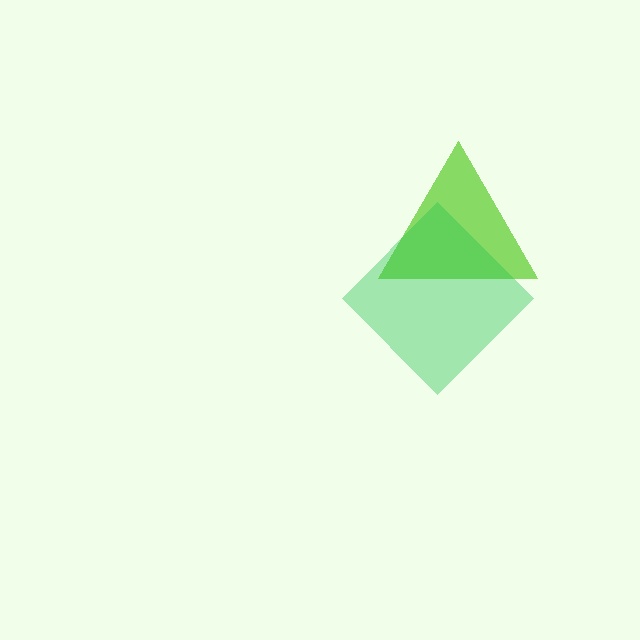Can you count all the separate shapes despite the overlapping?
Yes, there are 2 separate shapes.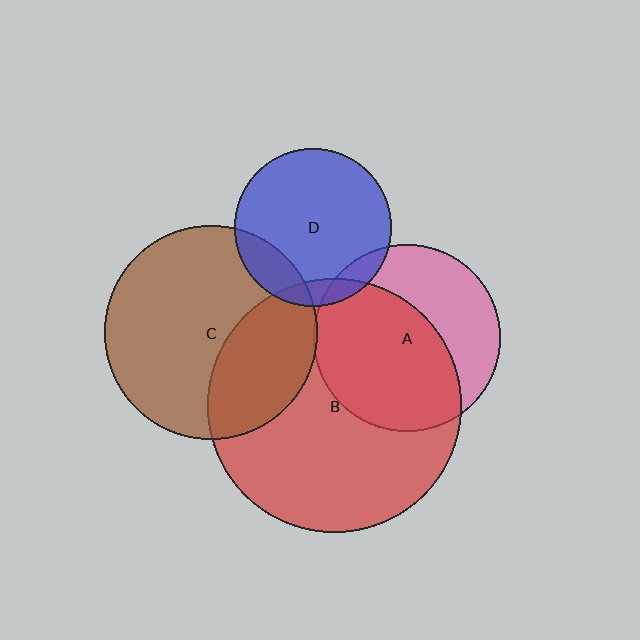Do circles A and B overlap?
Yes.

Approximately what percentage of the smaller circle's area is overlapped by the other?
Approximately 60%.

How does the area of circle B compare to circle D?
Approximately 2.6 times.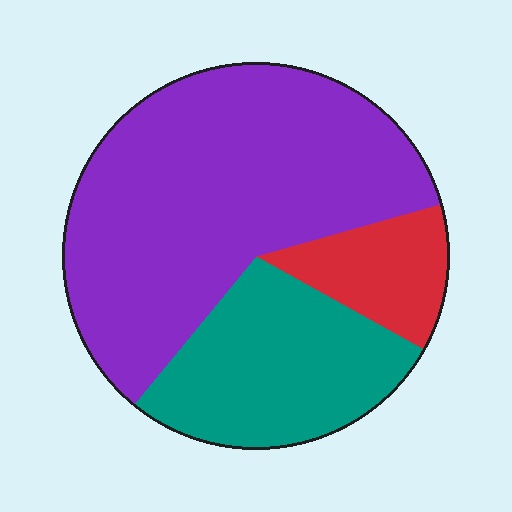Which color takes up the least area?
Red, at roughly 10%.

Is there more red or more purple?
Purple.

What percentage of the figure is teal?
Teal takes up about one quarter (1/4) of the figure.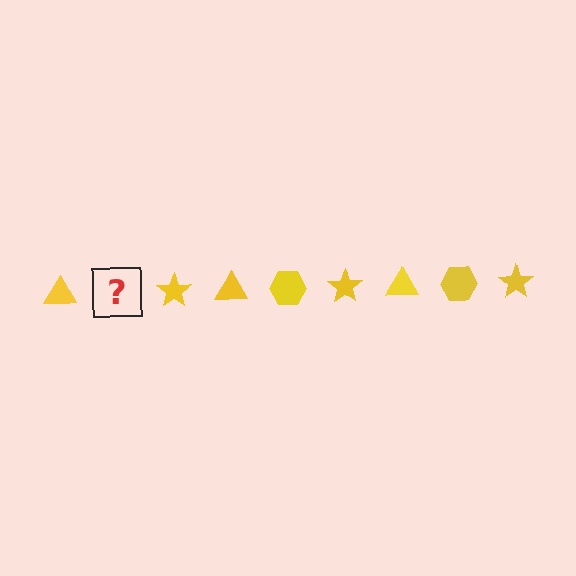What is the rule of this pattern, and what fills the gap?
The rule is that the pattern cycles through triangle, hexagon, star shapes in yellow. The gap should be filled with a yellow hexagon.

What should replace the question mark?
The question mark should be replaced with a yellow hexagon.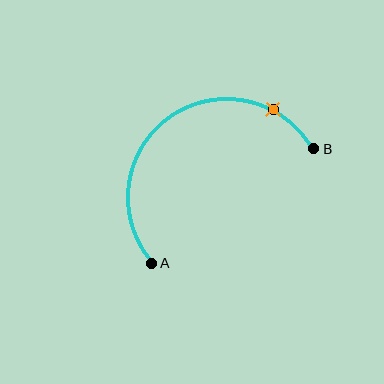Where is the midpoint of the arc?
The arc midpoint is the point on the curve farthest from the straight line joining A and B. It sits above and to the left of that line.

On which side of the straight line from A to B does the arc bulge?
The arc bulges above and to the left of the straight line connecting A and B.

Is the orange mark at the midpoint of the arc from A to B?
No. The orange mark lies on the arc but is closer to endpoint B. The arc midpoint would be at the point on the curve equidistant along the arc from both A and B.